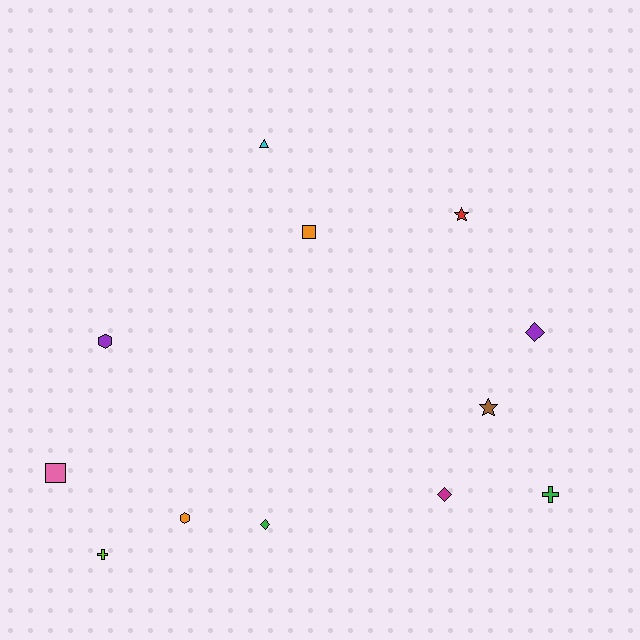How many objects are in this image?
There are 12 objects.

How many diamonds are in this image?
There are 3 diamonds.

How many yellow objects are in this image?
There are no yellow objects.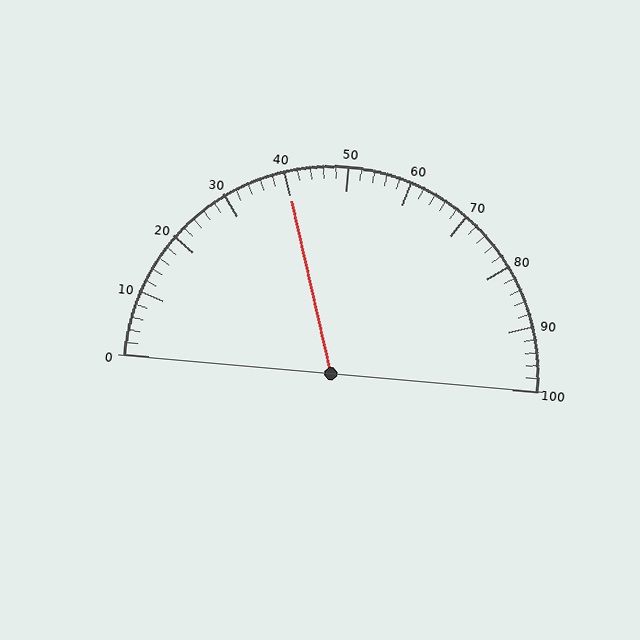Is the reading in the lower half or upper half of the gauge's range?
The reading is in the lower half of the range (0 to 100).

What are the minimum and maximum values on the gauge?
The gauge ranges from 0 to 100.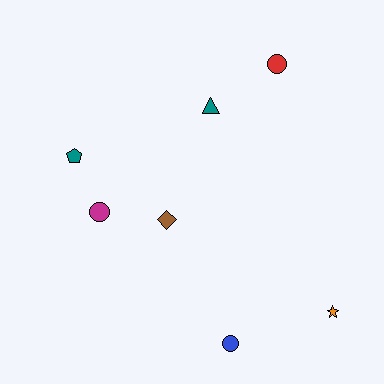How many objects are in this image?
There are 7 objects.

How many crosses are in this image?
There are no crosses.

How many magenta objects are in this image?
There is 1 magenta object.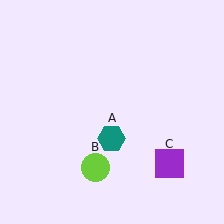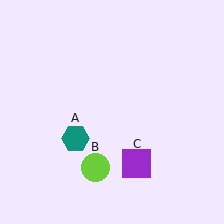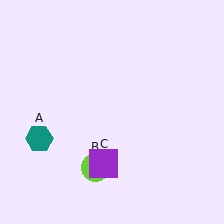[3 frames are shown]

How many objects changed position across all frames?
2 objects changed position: teal hexagon (object A), purple square (object C).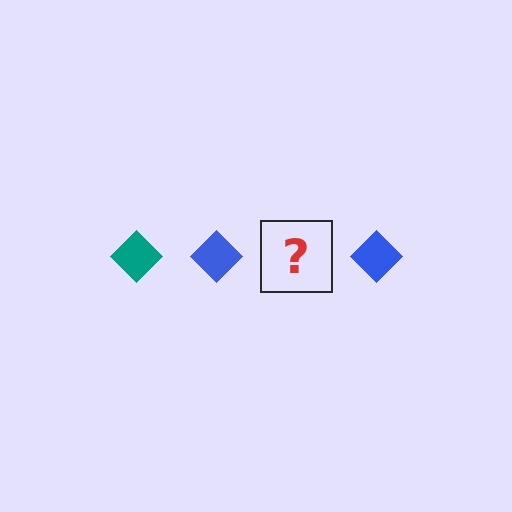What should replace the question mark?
The question mark should be replaced with a teal diamond.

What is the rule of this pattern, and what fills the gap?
The rule is that the pattern cycles through teal, blue diamonds. The gap should be filled with a teal diamond.